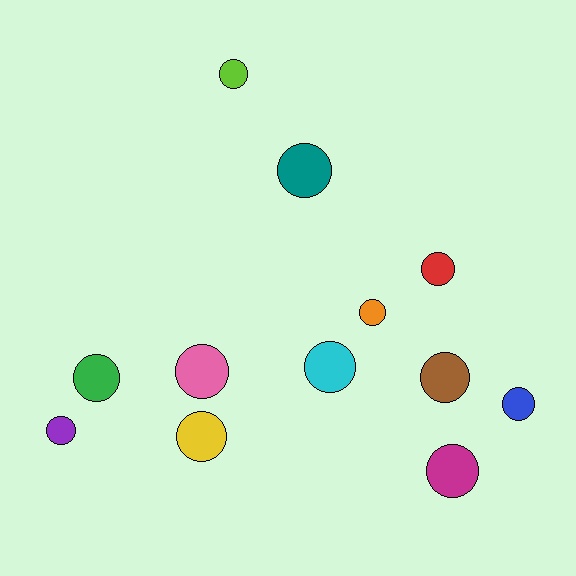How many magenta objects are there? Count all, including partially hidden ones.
There is 1 magenta object.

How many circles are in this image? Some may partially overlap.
There are 12 circles.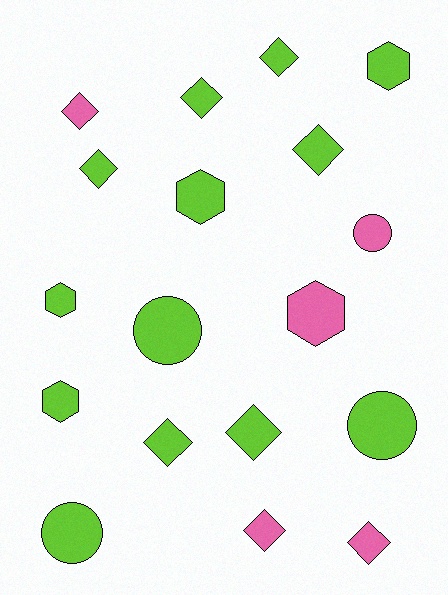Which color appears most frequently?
Lime, with 13 objects.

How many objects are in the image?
There are 18 objects.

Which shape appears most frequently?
Diamond, with 9 objects.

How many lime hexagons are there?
There are 4 lime hexagons.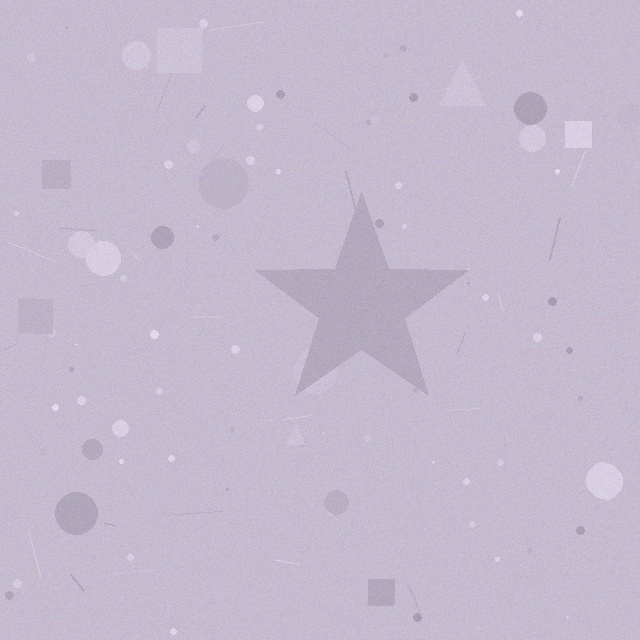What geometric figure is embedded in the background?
A star is embedded in the background.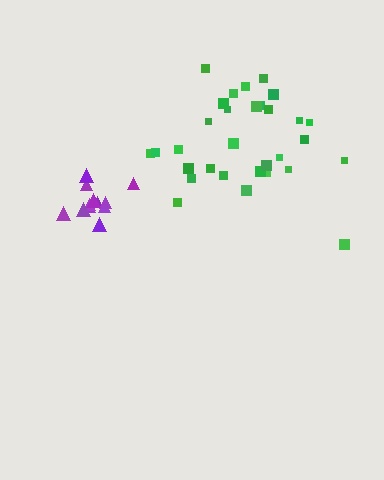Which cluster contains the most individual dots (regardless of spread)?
Green (31).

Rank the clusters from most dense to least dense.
purple, green.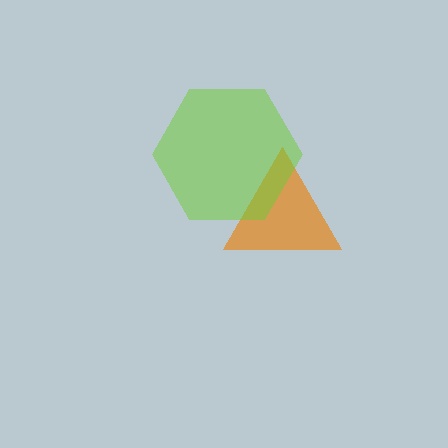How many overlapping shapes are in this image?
There are 2 overlapping shapes in the image.